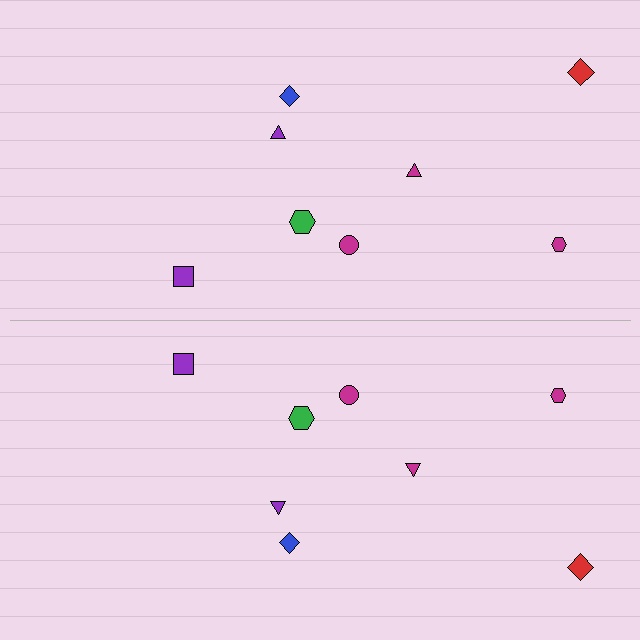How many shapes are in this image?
There are 16 shapes in this image.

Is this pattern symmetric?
Yes, this pattern has bilateral (reflection) symmetry.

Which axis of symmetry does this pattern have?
The pattern has a horizontal axis of symmetry running through the center of the image.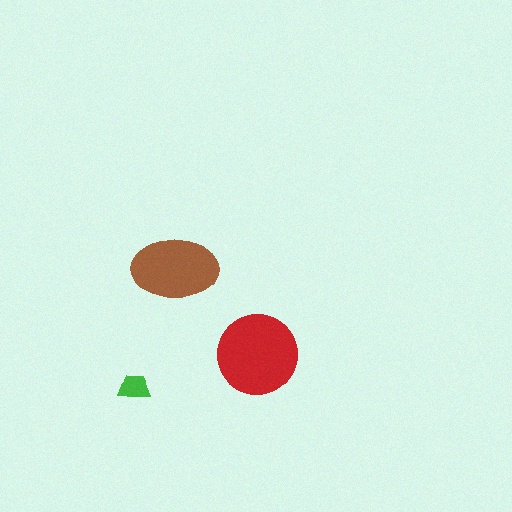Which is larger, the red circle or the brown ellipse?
The red circle.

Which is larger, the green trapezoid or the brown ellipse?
The brown ellipse.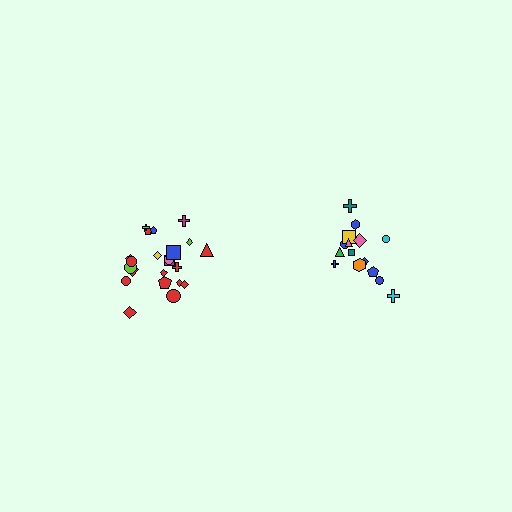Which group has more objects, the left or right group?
The left group.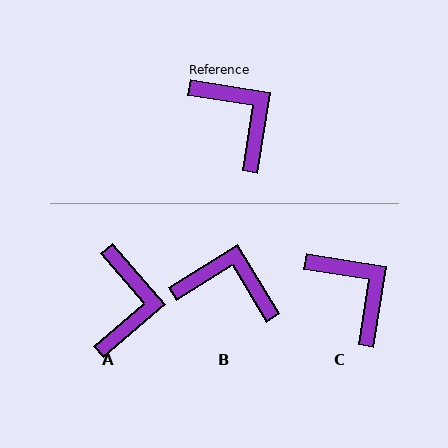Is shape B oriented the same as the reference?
No, it is off by about 41 degrees.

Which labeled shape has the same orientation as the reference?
C.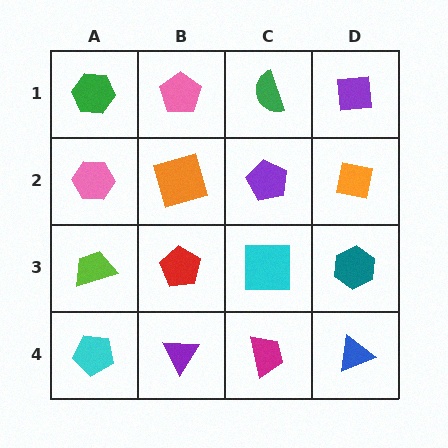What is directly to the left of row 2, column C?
An orange square.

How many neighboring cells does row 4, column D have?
2.